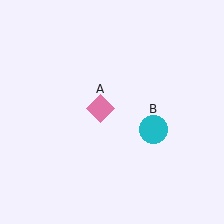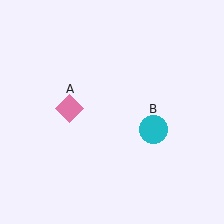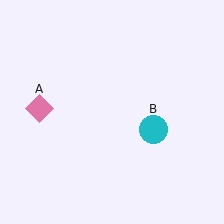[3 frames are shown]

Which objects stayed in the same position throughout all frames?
Cyan circle (object B) remained stationary.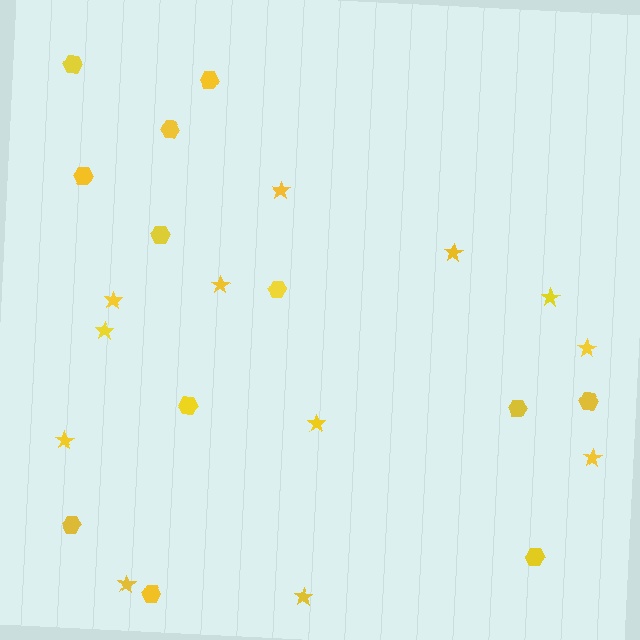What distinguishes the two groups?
There are 2 groups: one group of stars (12) and one group of hexagons (12).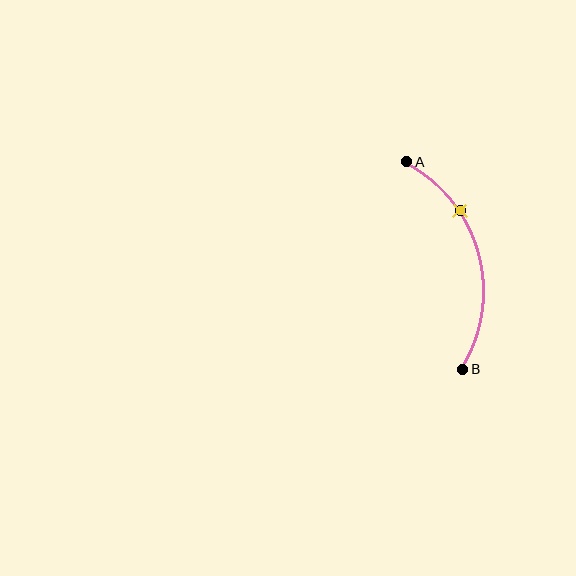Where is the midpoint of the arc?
The arc midpoint is the point on the curve farthest from the straight line joining A and B. It sits to the right of that line.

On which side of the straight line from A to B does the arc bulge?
The arc bulges to the right of the straight line connecting A and B.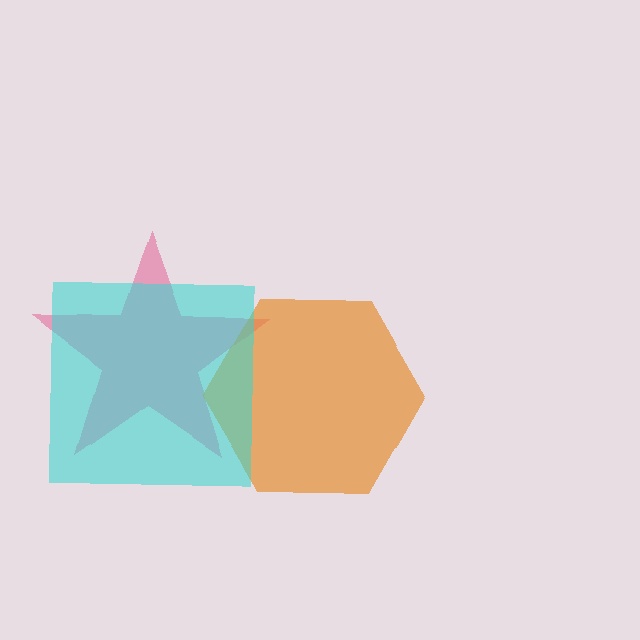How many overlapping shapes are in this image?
There are 3 overlapping shapes in the image.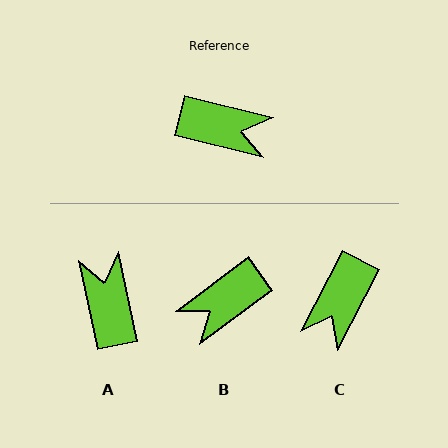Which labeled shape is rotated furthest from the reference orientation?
B, about 129 degrees away.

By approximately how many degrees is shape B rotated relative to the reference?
Approximately 129 degrees clockwise.